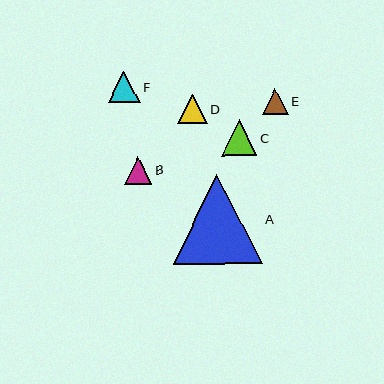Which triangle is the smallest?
Triangle E is the smallest with a size of approximately 26 pixels.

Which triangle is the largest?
Triangle A is the largest with a size of approximately 89 pixels.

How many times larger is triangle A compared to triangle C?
Triangle A is approximately 2.5 times the size of triangle C.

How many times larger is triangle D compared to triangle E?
Triangle D is approximately 1.1 times the size of triangle E.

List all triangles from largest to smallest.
From largest to smallest: A, C, F, D, B, E.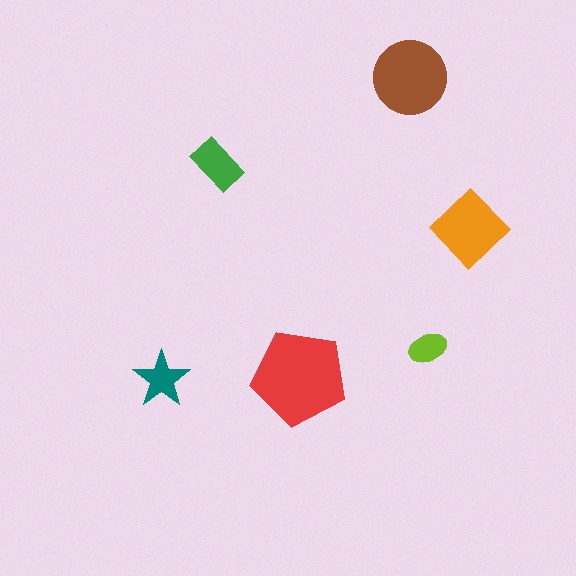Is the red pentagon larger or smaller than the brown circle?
Larger.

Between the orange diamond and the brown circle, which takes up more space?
The brown circle.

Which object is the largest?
The red pentagon.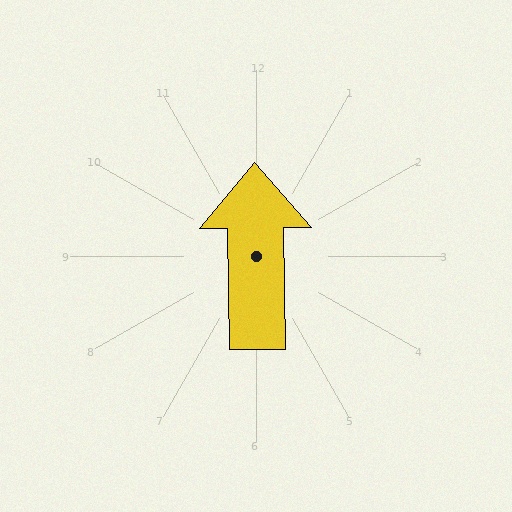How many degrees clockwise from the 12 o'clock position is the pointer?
Approximately 359 degrees.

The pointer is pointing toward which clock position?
Roughly 12 o'clock.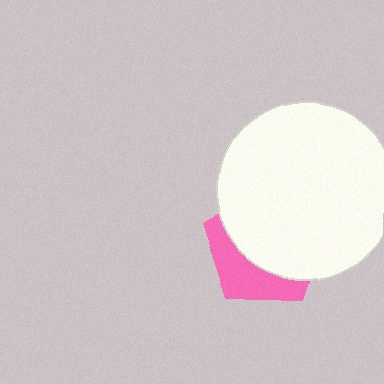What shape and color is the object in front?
The object in front is a white circle.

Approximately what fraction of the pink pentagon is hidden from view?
Roughly 66% of the pink pentagon is hidden behind the white circle.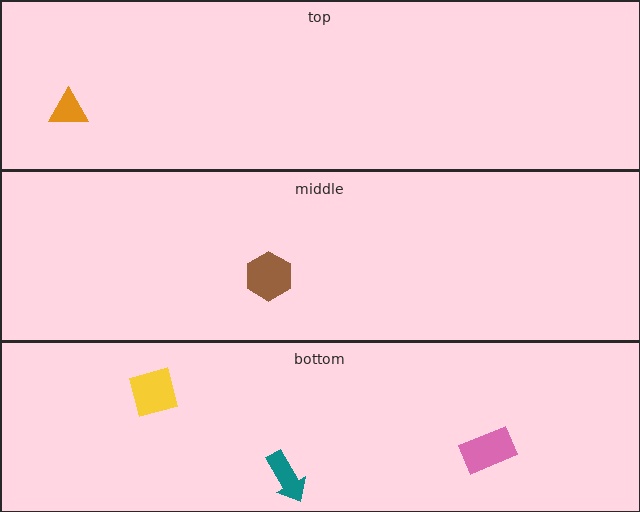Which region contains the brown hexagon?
The middle region.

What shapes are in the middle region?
The brown hexagon.